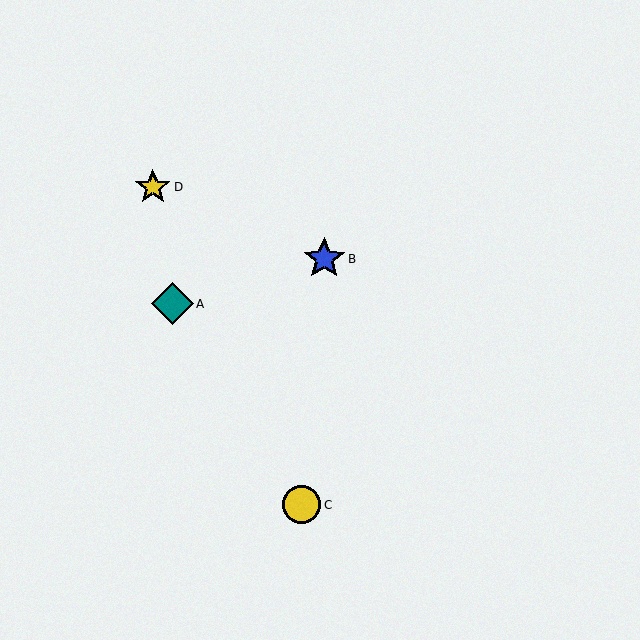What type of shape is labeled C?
Shape C is a yellow circle.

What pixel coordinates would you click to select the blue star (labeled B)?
Click at (324, 259) to select the blue star B.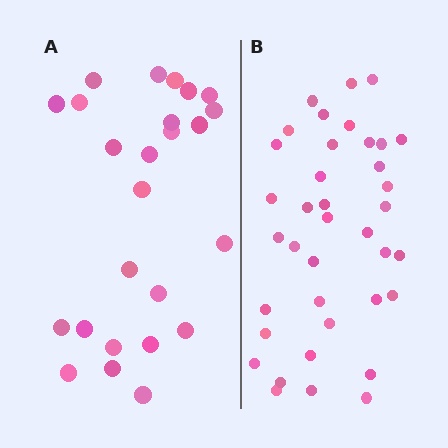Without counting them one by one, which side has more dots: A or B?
Region B (the right region) has more dots.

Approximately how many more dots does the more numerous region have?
Region B has approximately 15 more dots than region A.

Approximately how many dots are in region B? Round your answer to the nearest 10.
About 40 dots. (The exact count is 38, which rounds to 40.)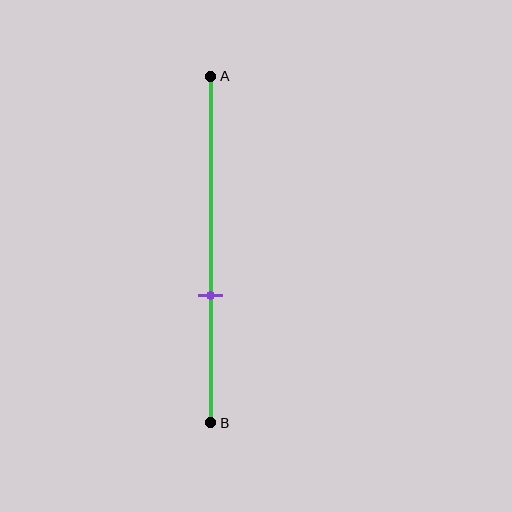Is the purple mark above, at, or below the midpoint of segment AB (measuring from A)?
The purple mark is below the midpoint of segment AB.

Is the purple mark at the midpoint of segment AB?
No, the mark is at about 65% from A, not at the 50% midpoint.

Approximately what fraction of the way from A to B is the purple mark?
The purple mark is approximately 65% of the way from A to B.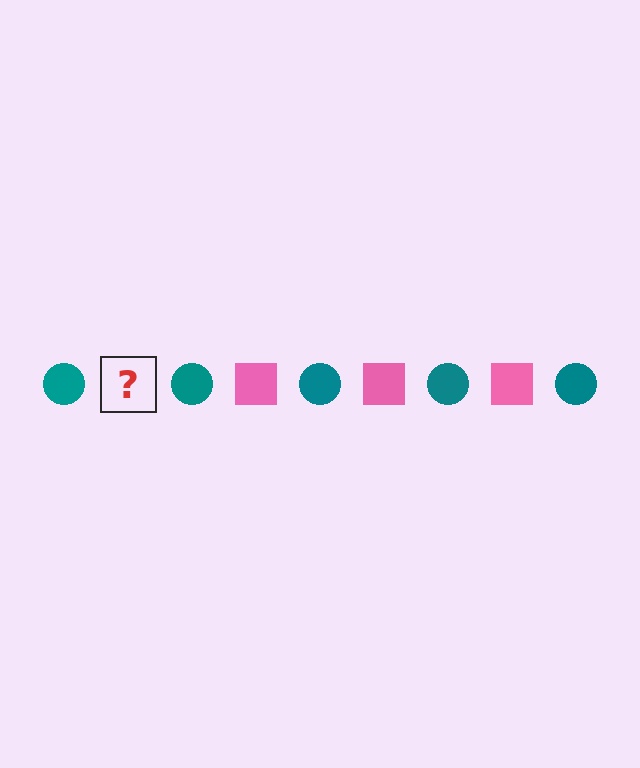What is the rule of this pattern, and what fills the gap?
The rule is that the pattern alternates between teal circle and pink square. The gap should be filled with a pink square.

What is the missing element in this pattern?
The missing element is a pink square.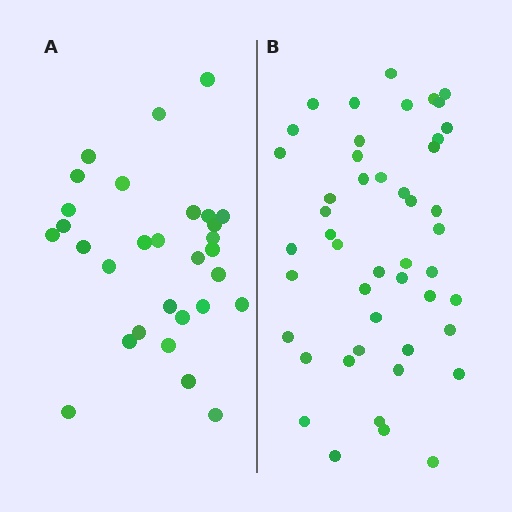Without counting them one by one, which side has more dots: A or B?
Region B (the right region) has more dots.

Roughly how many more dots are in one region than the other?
Region B has approximately 15 more dots than region A.